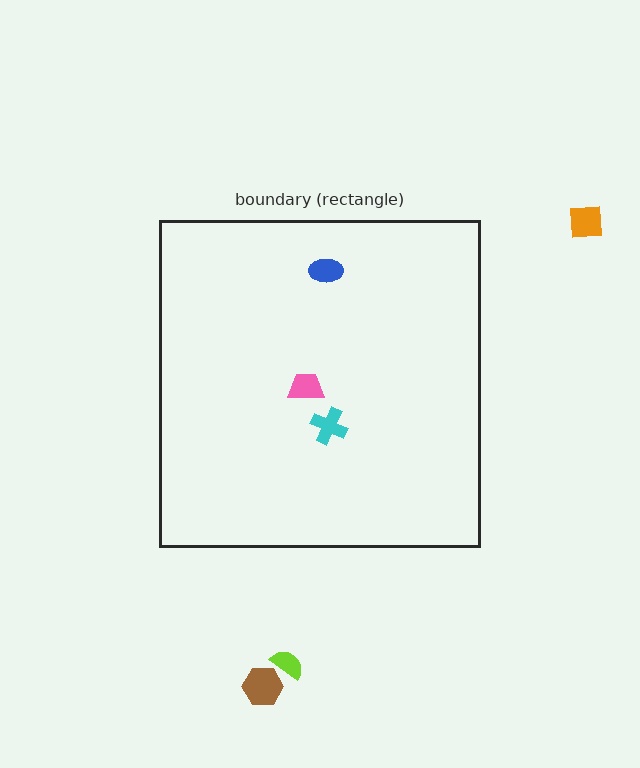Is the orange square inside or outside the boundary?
Outside.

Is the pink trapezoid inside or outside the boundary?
Inside.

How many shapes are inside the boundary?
3 inside, 3 outside.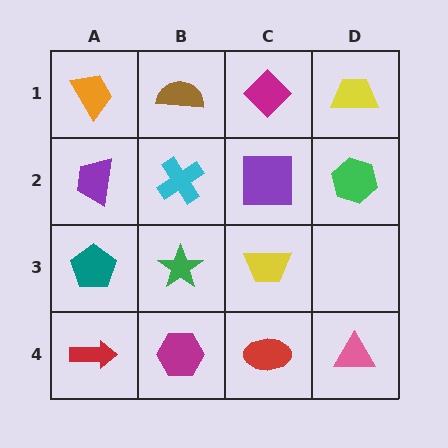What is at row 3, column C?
A yellow trapezoid.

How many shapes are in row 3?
3 shapes.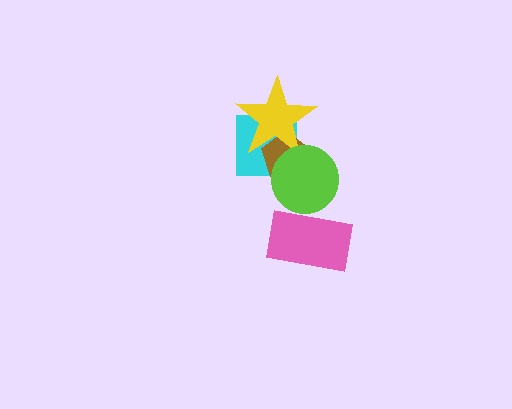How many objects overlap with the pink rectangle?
1 object overlaps with the pink rectangle.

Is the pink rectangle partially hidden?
Yes, it is partially covered by another shape.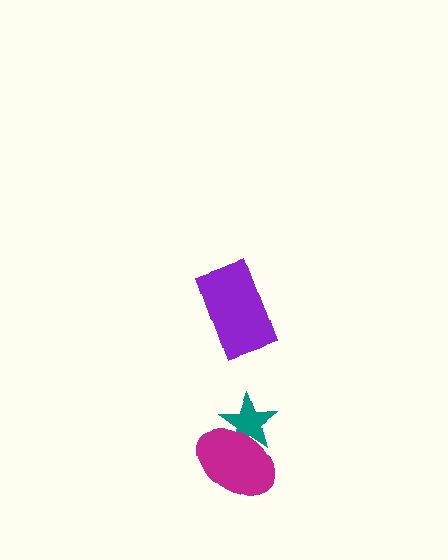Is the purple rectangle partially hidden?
No, no other shape covers it.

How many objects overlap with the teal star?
1 object overlaps with the teal star.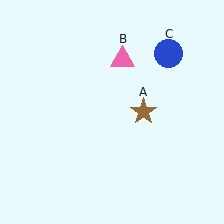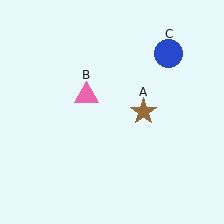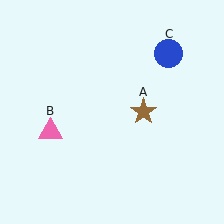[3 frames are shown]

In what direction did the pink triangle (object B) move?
The pink triangle (object B) moved down and to the left.